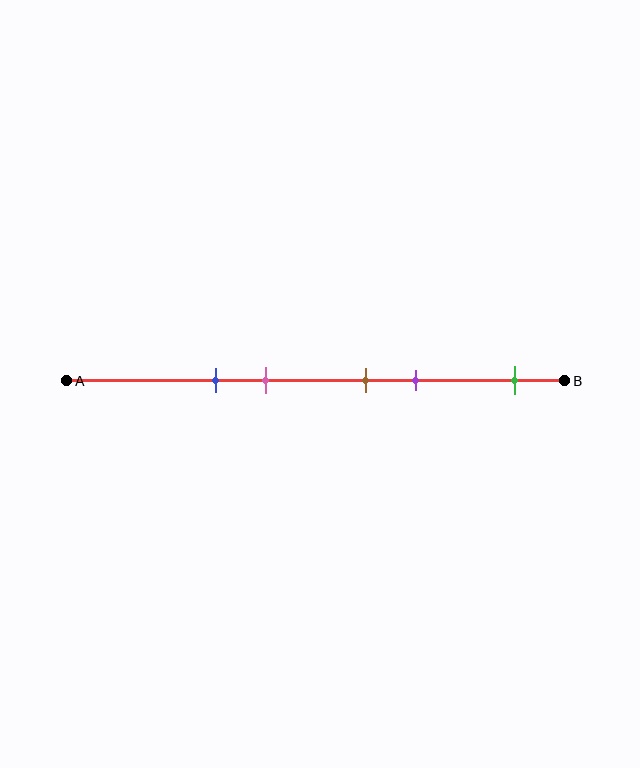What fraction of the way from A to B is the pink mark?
The pink mark is approximately 40% (0.4) of the way from A to B.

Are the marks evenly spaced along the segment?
No, the marks are not evenly spaced.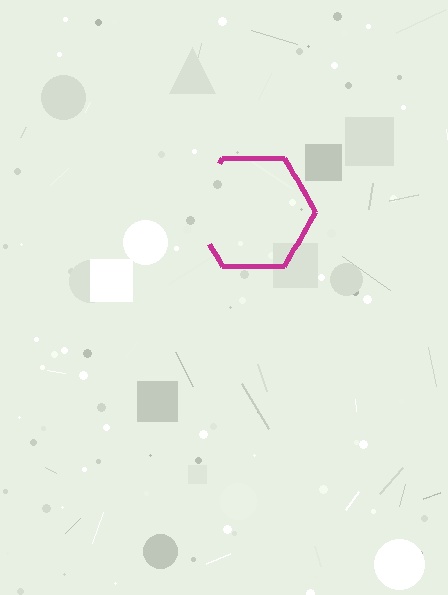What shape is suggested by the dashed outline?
The dashed outline suggests a hexagon.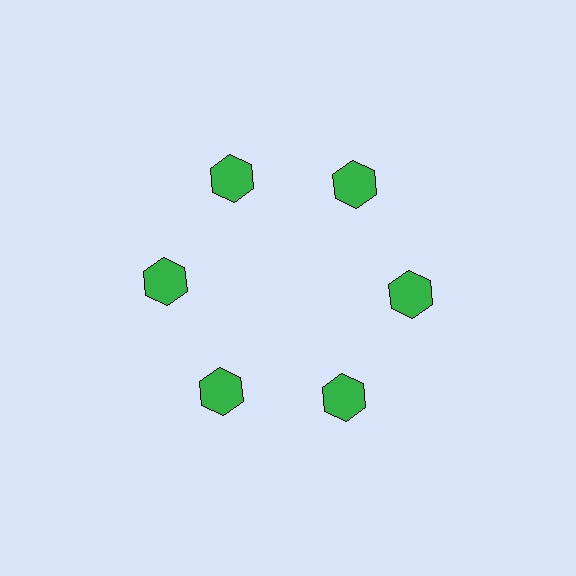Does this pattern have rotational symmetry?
Yes, this pattern has 6-fold rotational symmetry. It looks the same after rotating 60 degrees around the center.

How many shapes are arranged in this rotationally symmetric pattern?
There are 6 shapes, arranged in 6 groups of 1.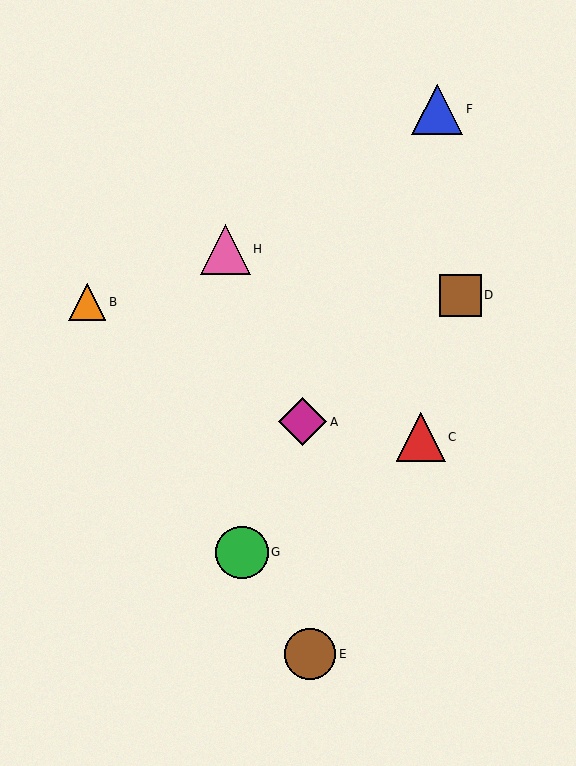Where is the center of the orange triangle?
The center of the orange triangle is at (87, 302).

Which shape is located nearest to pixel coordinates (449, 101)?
The blue triangle (labeled F) at (437, 109) is nearest to that location.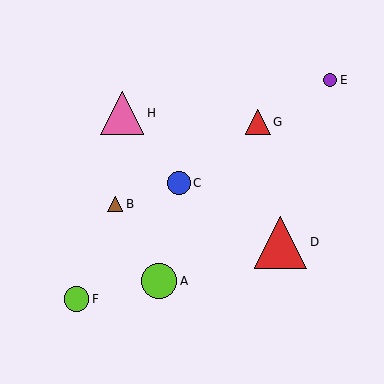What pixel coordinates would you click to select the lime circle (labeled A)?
Click at (159, 281) to select the lime circle A.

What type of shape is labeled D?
Shape D is a red triangle.